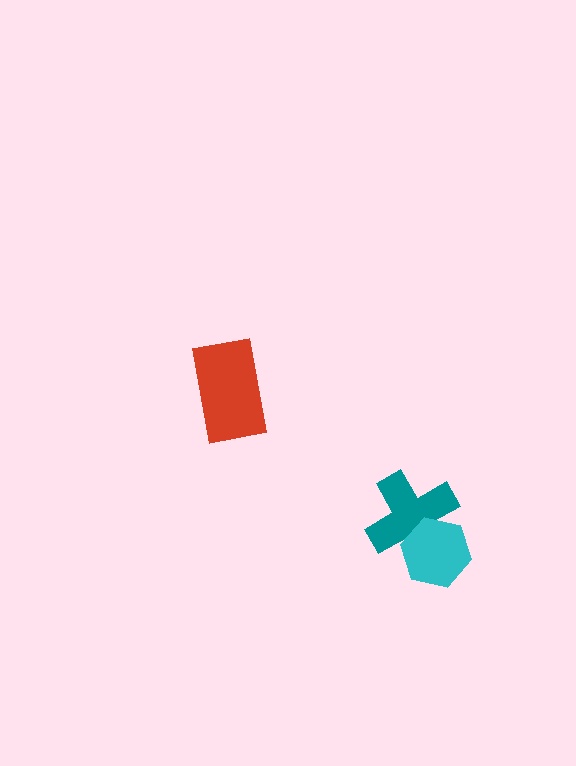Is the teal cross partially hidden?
Yes, it is partially covered by another shape.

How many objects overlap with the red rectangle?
0 objects overlap with the red rectangle.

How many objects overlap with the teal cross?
1 object overlaps with the teal cross.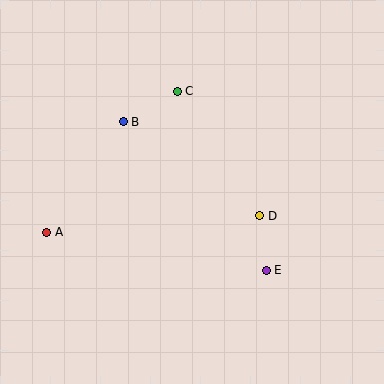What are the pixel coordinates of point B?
Point B is at (123, 122).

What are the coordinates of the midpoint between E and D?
The midpoint between E and D is at (263, 243).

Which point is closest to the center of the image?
Point D at (260, 216) is closest to the center.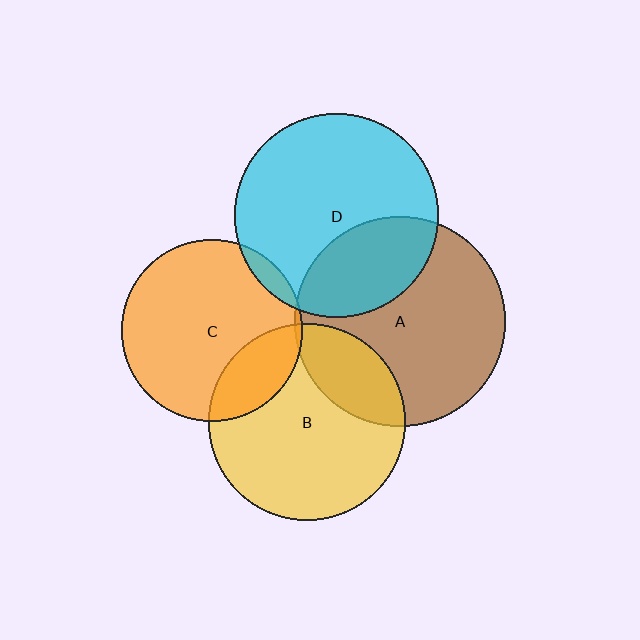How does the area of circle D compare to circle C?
Approximately 1.3 times.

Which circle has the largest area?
Circle A (brown).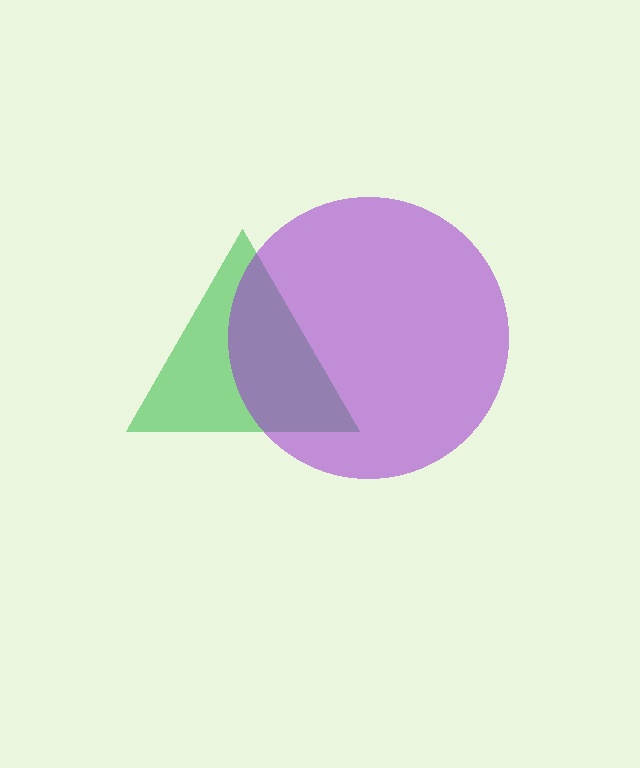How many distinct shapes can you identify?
There are 2 distinct shapes: a green triangle, a purple circle.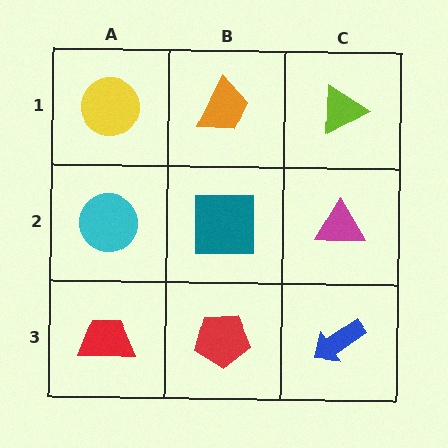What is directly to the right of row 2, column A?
A teal square.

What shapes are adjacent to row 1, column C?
A magenta triangle (row 2, column C), an orange trapezoid (row 1, column B).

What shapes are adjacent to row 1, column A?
A cyan circle (row 2, column A), an orange trapezoid (row 1, column B).